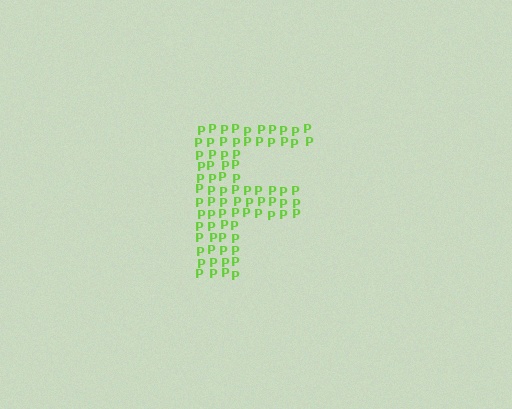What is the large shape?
The large shape is the letter F.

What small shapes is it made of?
It is made of small letter P's.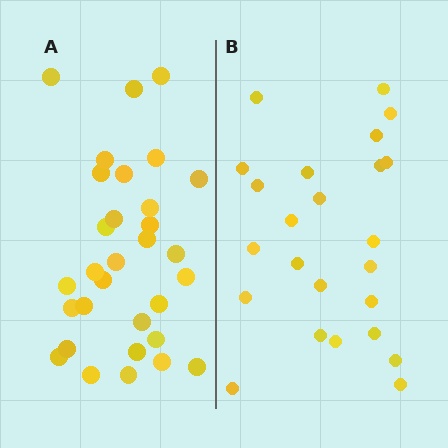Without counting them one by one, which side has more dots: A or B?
Region A (the left region) has more dots.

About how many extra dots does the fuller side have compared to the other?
Region A has roughly 8 or so more dots than region B.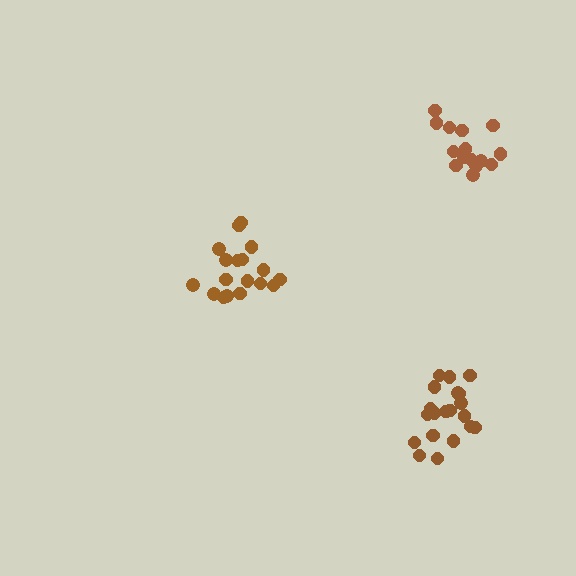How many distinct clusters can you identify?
There are 3 distinct clusters.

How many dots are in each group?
Group 1: 18 dots, Group 2: 20 dots, Group 3: 15 dots (53 total).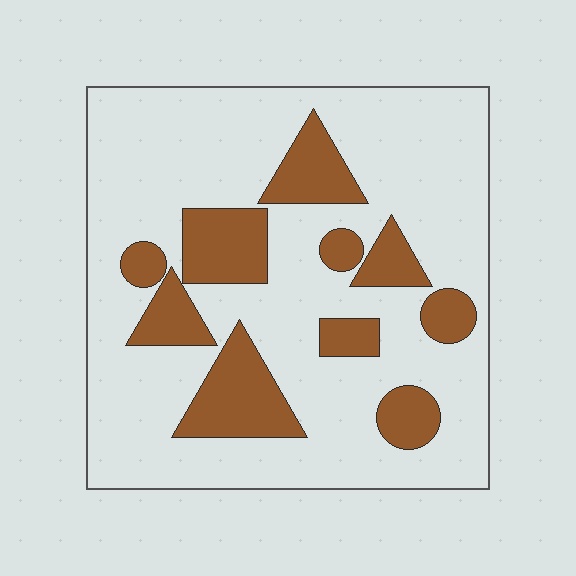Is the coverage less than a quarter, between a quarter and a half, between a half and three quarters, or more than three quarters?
Less than a quarter.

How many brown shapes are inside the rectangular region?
10.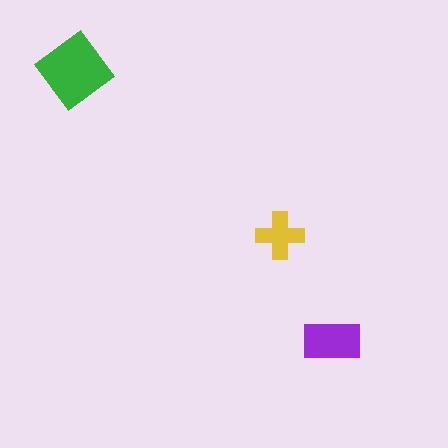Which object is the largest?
The green diamond.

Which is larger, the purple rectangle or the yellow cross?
The purple rectangle.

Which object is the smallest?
The yellow cross.